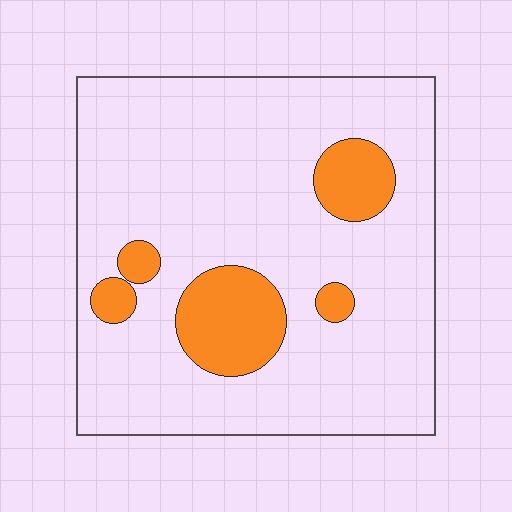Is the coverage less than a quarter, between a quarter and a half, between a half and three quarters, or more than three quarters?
Less than a quarter.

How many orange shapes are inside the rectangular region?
5.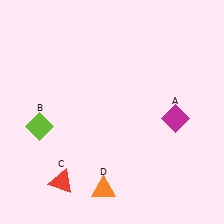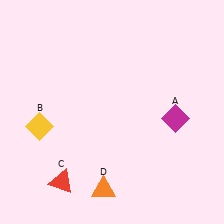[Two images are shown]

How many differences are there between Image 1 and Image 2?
There is 1 difference between the two images.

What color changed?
The diamond (B) changed from lime in Image 1 to yellow in Image 2.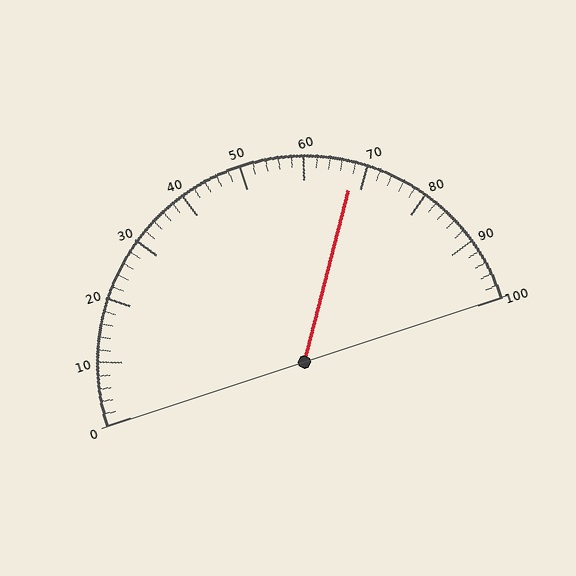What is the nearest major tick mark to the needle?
The nearest major tick mark is 70.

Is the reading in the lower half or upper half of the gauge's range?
The reading is in the upper half of the range (0 to 100).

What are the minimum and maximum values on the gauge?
The gauge ranges from 0 to 100.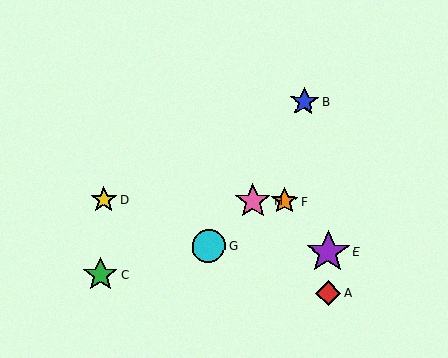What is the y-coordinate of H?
Object H is at y≈201.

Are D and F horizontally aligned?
Yes, both are at y≈200.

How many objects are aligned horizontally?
3 objects (D, F, H) are aligned horizontally.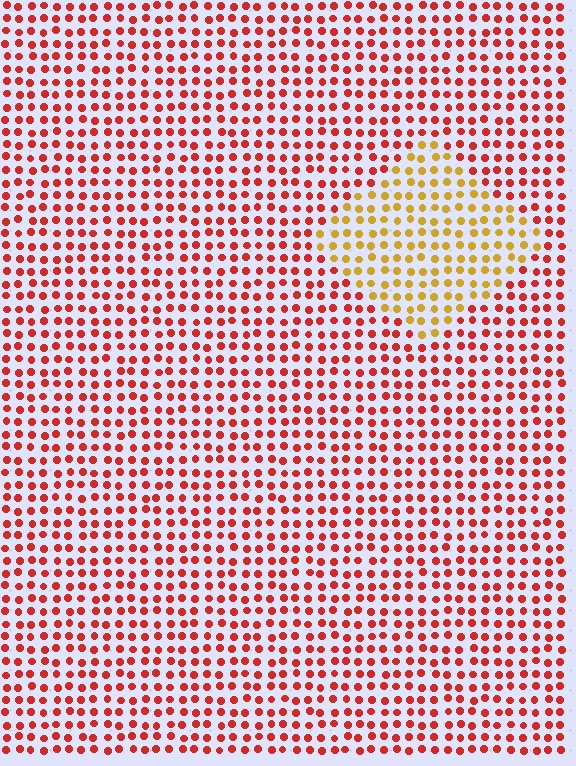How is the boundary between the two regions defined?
The boundary is defined purely by a slight shift in hue (about 45 degrees). Spacing, size, and orientation are identical on both sides.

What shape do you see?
I see a diamond.